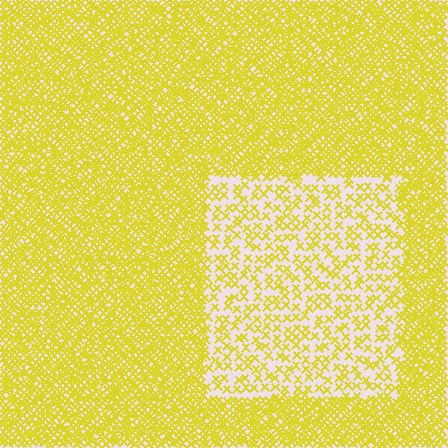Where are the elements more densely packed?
The elements are more densely packed outside the rectangle boundary.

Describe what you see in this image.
The image contains small yellow elements arranged at two different densities. A rectangle-shaped region is visible where the elements are less densely packed than the surrounding area.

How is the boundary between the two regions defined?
The boundary is defined by a change in element density (approximately 2.8x ratio). All elements are the same color, size, and shape.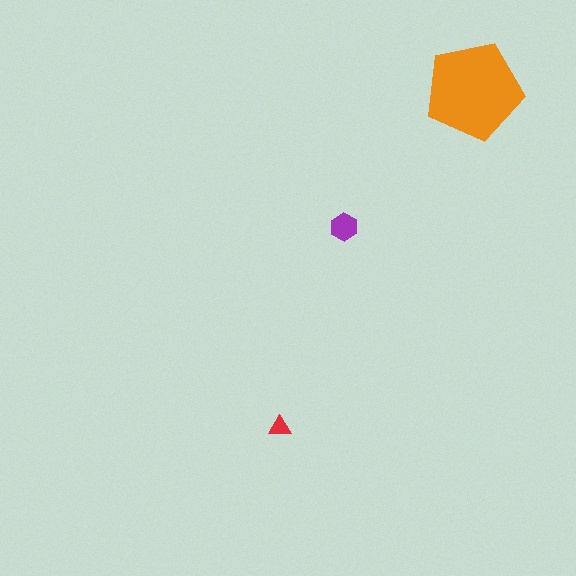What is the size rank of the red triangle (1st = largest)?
3rd.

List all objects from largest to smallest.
The orange pentagon, the purple hexagon, the red triangle.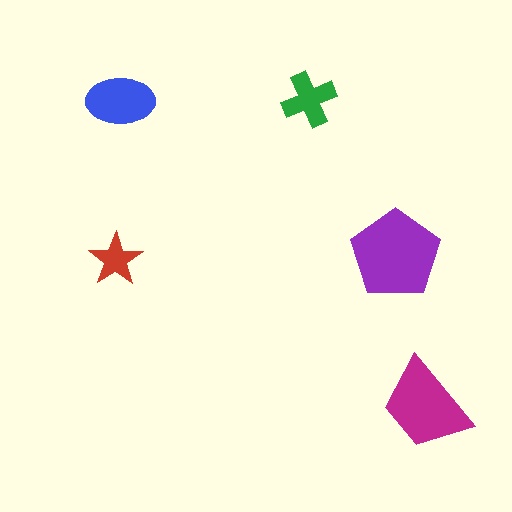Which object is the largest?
The purple pentagon.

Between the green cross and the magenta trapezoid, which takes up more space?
The magenta trapezoid.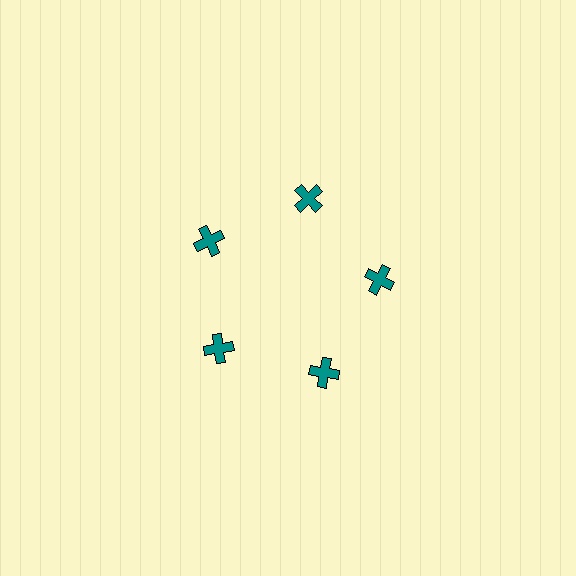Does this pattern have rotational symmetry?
Yes, this pattern has 5-fold rotational symmetry. It looks the same after rotating 72 degrees around the center.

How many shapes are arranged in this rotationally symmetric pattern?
There are 5 shapes, arranged in 5 groups of 1.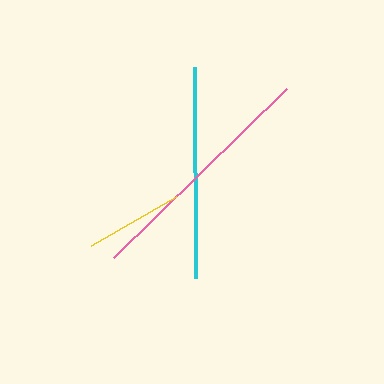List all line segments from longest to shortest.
From longest to shortest: pink, cyan, yellow.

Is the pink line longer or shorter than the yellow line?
The pink line is longer than the yellow line.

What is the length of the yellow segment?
The yellow segment is approximately 98 pixels long.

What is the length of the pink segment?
The pink segment is approximately 242 pixels long.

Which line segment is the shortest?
The yellow line is the shortest at approximately 98 pixels.